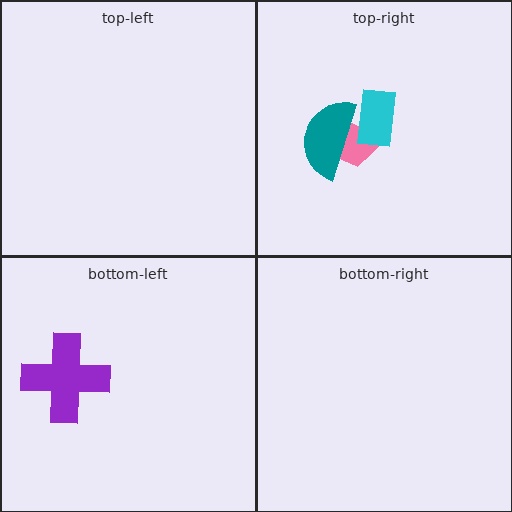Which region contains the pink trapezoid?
The top-right region.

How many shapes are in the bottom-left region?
1.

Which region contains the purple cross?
The bottom-left region.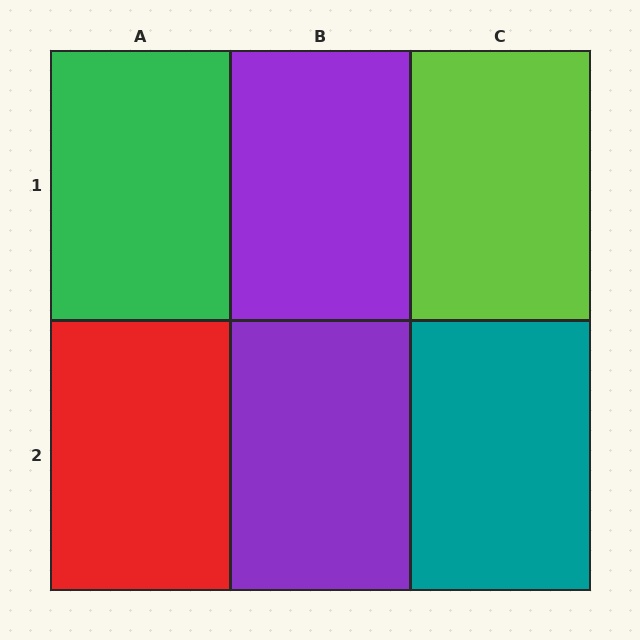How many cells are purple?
2 cells are purple.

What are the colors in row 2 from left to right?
Red, purple, teal.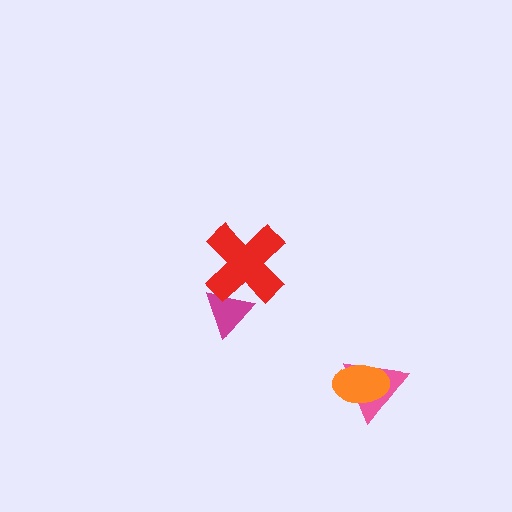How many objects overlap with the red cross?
1 object overlaps with the red cross.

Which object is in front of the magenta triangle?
The red cross is in front of the magenta triangle.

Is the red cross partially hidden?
No, no other shape covers it.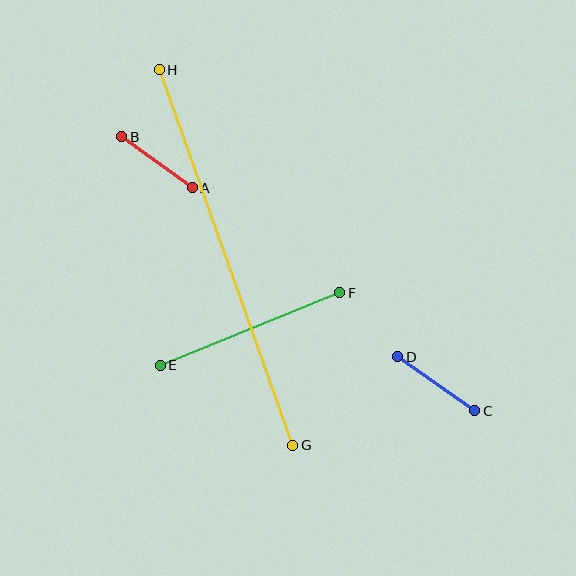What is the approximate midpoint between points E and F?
The midpoint is at approximately (250, 329) pixels.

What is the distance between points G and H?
The distance is approximately 398 pixels.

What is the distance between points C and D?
The distance is approximately 94 pixels.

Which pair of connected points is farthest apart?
Points G and H are farthest apart.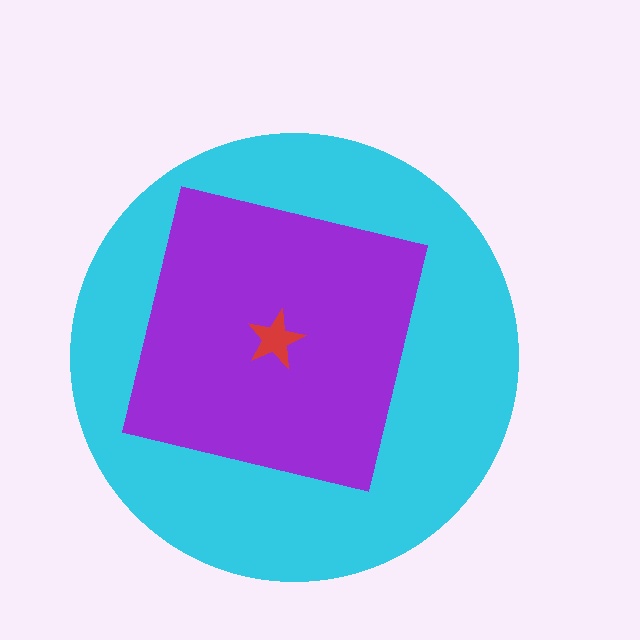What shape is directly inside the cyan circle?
The purple square.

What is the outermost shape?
The cyan circle.